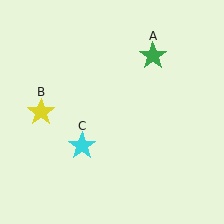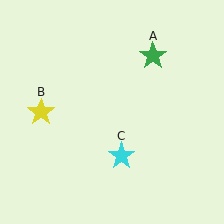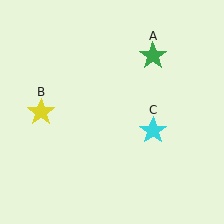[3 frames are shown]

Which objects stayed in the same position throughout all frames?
Green star (object A) and yellow star (object B) remained stationary.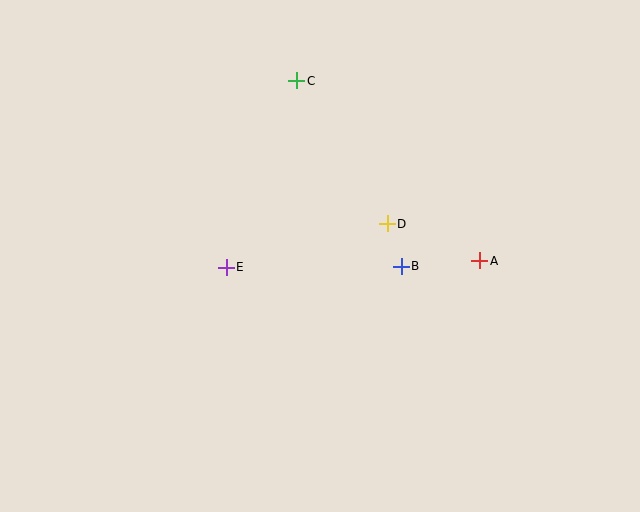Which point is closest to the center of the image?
Point D at (387, 224) is closest to the center.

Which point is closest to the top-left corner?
Point C is closest to the top-left corner.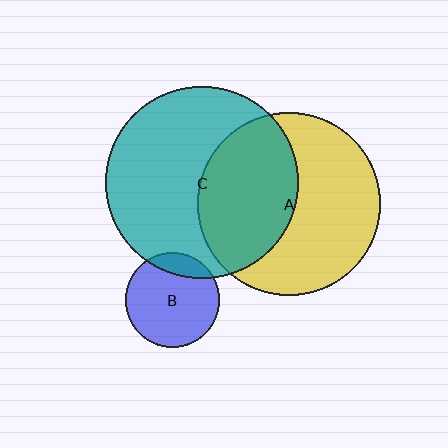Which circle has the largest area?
Circle C (teal).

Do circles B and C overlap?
Yes.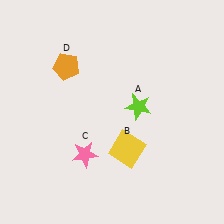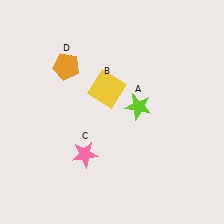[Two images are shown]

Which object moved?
The yellow square (B) moved up.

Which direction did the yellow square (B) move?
The yellow square (B) moved up.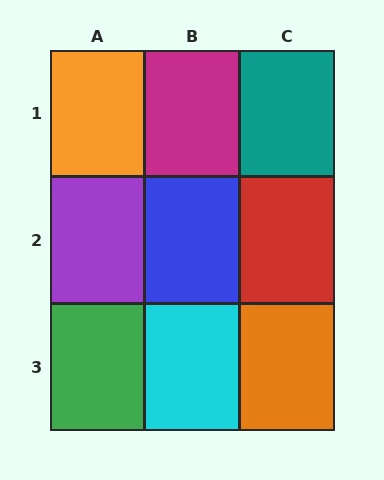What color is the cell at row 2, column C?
Red.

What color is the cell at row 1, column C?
Teal.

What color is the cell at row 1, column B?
Magenta.